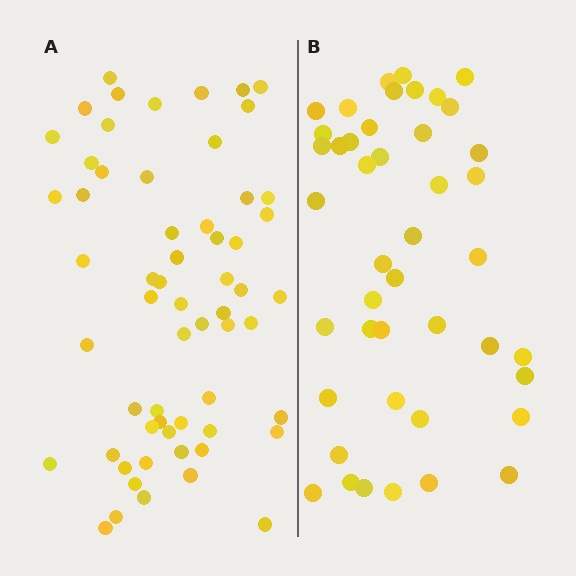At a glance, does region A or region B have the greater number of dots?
Region A (the left region) has more dots.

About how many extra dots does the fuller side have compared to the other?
Region A has approximately 15 more dots than region B.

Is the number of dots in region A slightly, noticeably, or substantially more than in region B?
Region A has noticeably more, but not dramatically so. The ratio is roughly 1.4 to 1.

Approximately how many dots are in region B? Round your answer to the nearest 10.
About 40 dots. (The exact count is 44, which rounds to 40.)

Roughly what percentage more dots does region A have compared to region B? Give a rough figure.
About 35% more.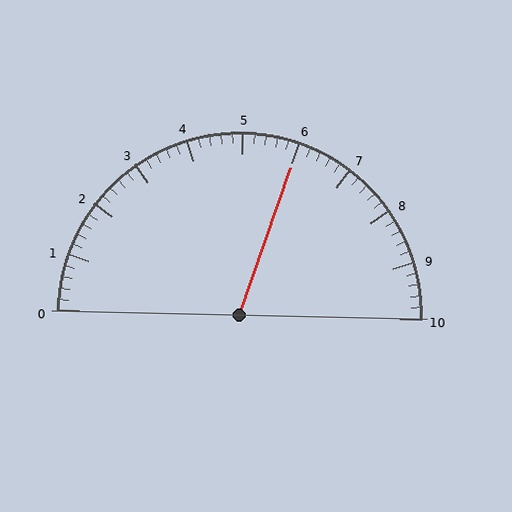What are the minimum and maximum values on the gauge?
The gauge ranges from 0 to 10.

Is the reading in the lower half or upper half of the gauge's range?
The reading is in the upper half of the range (0 to 10).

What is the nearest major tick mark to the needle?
The nearest major tick mark is 6.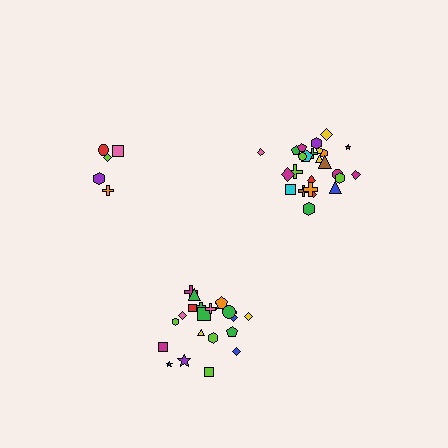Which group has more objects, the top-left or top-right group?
The top-right group.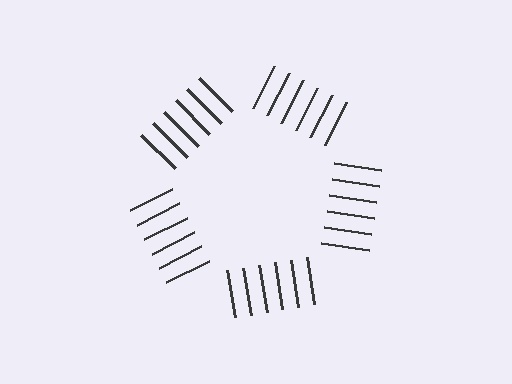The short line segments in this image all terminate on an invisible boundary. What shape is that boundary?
An illusory pentagon — the line segments terminate on its edges but no continuous stroke is drawn.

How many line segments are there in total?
30 — 6 along each of the 5 edges.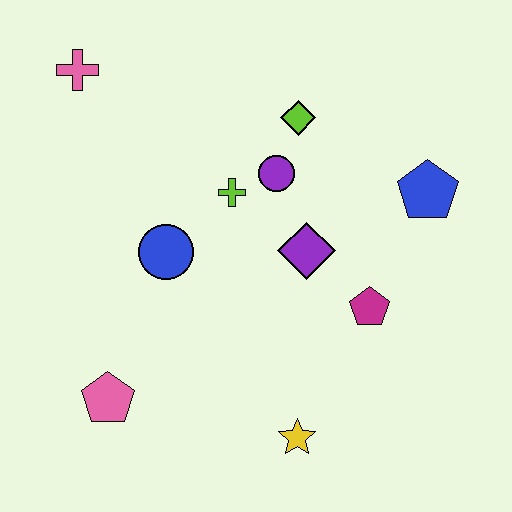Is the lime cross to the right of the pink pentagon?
Yes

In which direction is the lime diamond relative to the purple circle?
The lime diamond is above the purple circle.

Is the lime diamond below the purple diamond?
No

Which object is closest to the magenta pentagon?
The purple diamond is closest to the magenta pentagon.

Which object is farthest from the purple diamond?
The pink cross is farthest from the purple diamond.